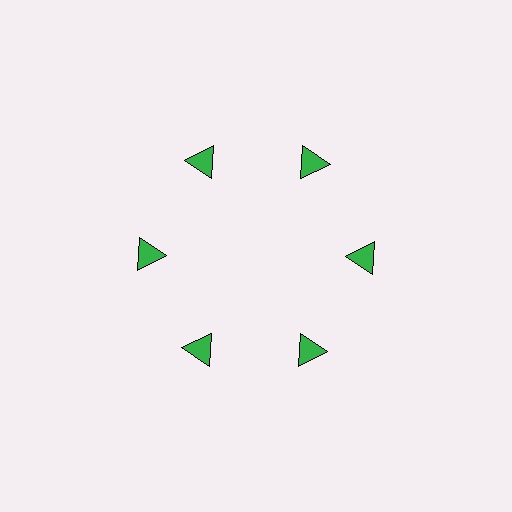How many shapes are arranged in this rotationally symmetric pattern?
There are 6 shapes, arranged in 6 groups of 1.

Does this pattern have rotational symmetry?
Yes, this pattern has 6-fold rotational symmetry. It looks the same after rotating 60 degrees around the center.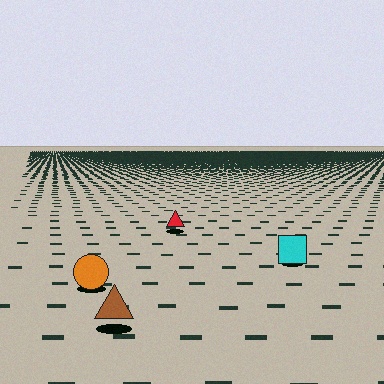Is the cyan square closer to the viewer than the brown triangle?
No. The brown triangle is closer — you can tell from the texture gradient: the ground texture is coarser near it.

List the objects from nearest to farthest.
From nearest to farthest: the brown triangle, the orange circle, the cyan square, the red triangle.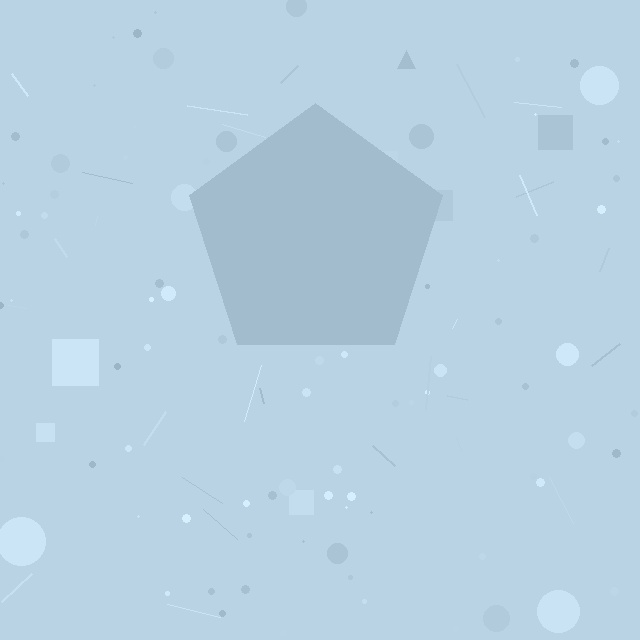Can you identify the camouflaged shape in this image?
The camouflaged shape is a pentagon.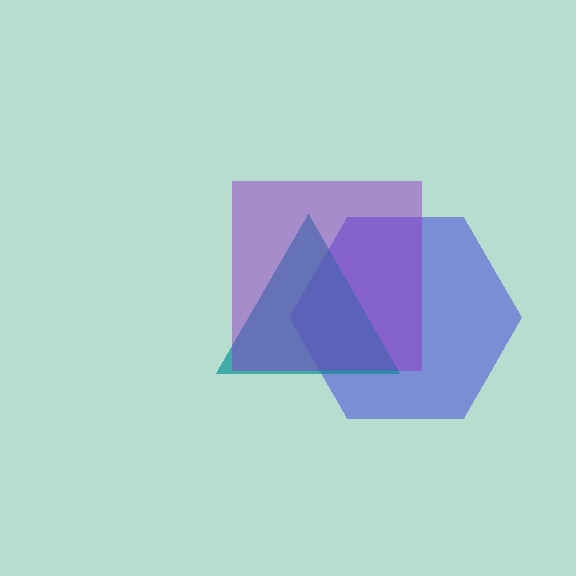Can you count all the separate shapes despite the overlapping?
Yes, there are 3 separate shapes.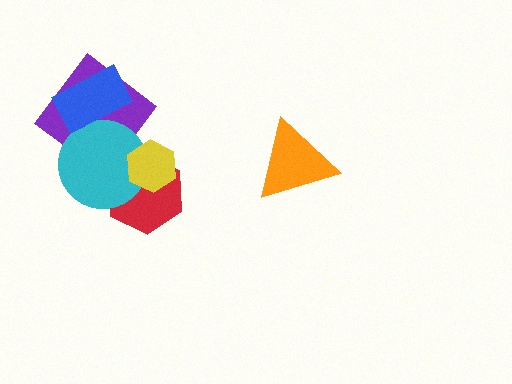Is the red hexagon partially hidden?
Yes, it is partially covered by another shape.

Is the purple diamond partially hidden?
Yes, it is partially covered by another shape.